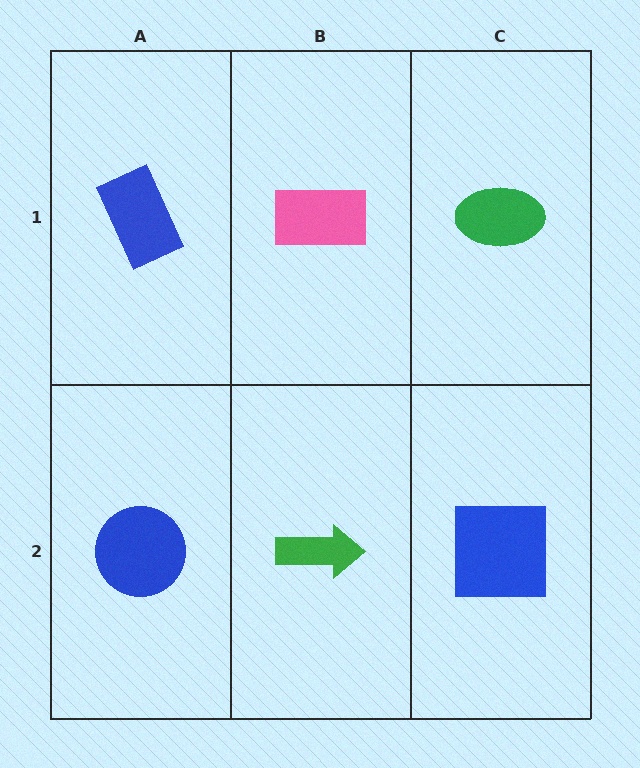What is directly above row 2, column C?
A green ellipse.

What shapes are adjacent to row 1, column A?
A blue circle (row 2, column A), a pink rectangle (row 1, column B).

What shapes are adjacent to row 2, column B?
A pink rectangle (row 1, column B), a blue circle (row 2, column A), a blue square (row 2, column C).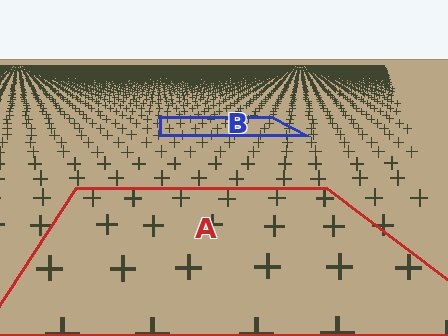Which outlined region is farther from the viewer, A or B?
Region B is farther from the viewer — the texture elements inside it appear smaller and more densely packed.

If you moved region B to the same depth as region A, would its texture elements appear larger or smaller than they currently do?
They would appear larger. At a closer depth, the same texture elements are projected at a bigger on-screen size.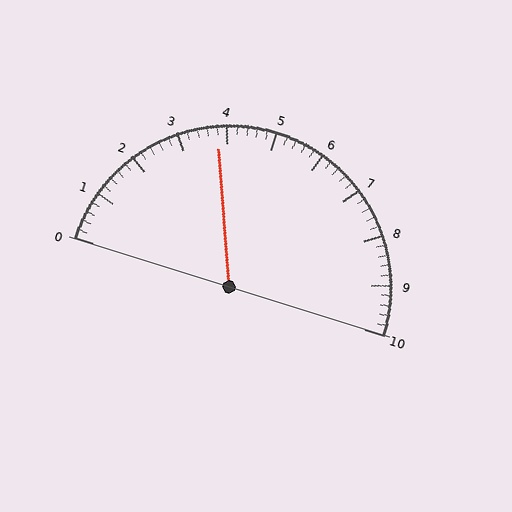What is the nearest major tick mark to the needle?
The nearest major tick mark is 4.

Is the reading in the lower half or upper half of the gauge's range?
The reading is in the lower half of the range (0 to 10).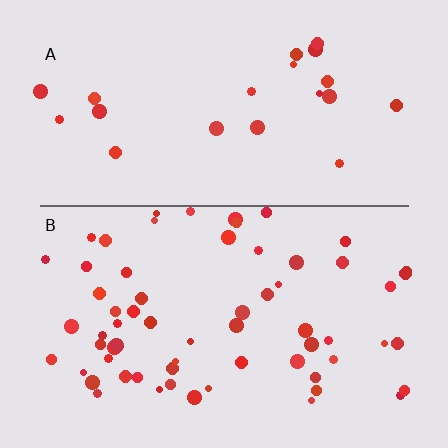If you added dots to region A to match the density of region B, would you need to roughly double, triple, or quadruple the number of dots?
Approximately triple.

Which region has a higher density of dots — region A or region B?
B (the bottom).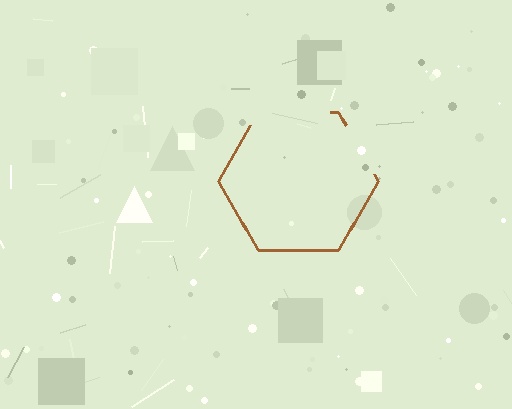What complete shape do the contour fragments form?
The contour fragments form a hexagon.